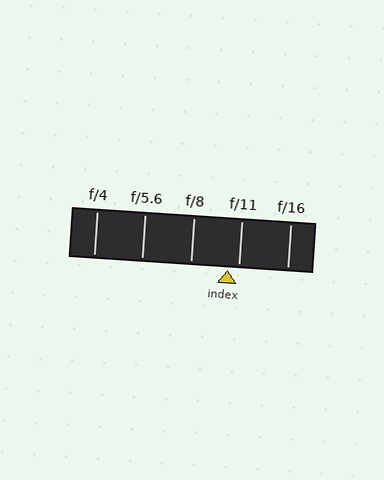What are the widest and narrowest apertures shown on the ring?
The widest aperture shown is f/4 and the narrowest is f/16.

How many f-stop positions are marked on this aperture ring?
There are 5 f-stop positions marked.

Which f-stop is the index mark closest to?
The index mark is closest to f/11.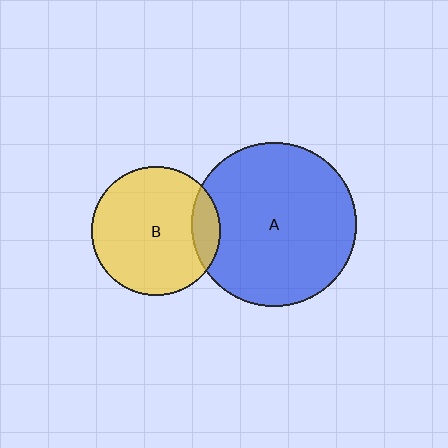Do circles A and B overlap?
Yes.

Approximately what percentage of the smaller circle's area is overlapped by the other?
Approximately 15%.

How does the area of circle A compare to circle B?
Approximately 1.6 times.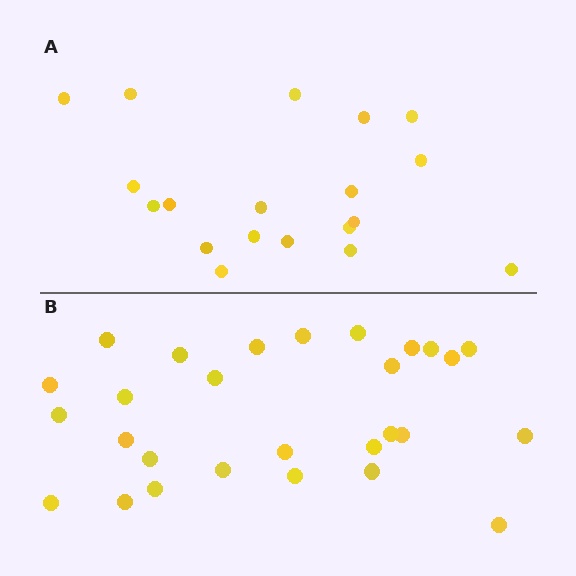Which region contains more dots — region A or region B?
Region B (the bottom region) has more dots.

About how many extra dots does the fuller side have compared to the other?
Region B has roughly 8 or so more dots than region A.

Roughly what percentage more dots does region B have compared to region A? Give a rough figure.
About 45% more.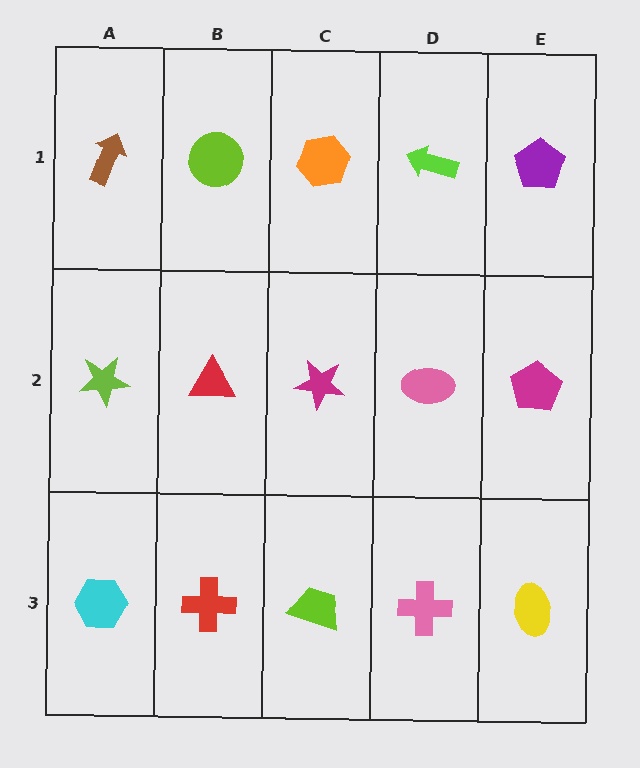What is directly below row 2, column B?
A red cross.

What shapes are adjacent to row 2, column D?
A lime arrow (row 1, column D), a pink cross (row 3, column D), a magenta star (row 2, column C), a magenta pentagon (row 2, column E).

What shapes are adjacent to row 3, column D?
A pink ellipse (row 2, column D), a lime trapezoid (row 3, column C), a yellow ellipse (row 3, column E).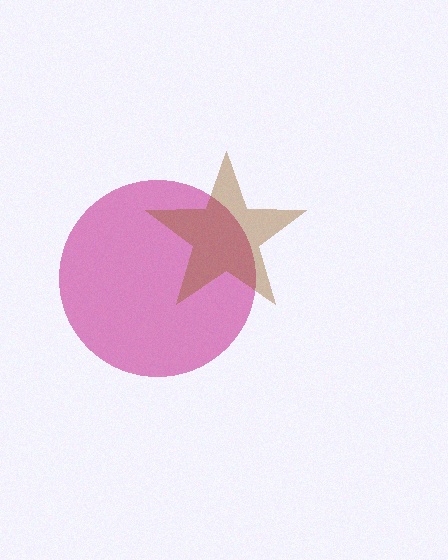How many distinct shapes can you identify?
There are 2 distinct shapes: a magenta circle, a brown star.